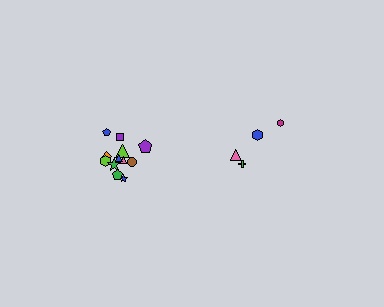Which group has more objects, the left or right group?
The left group.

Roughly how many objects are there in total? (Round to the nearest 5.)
Roughly 15 objects in total.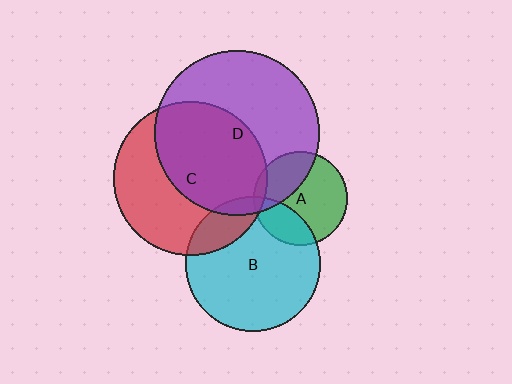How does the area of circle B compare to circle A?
Approximately 2.1 times.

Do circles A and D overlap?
Yes.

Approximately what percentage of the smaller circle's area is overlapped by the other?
Approximately 35%.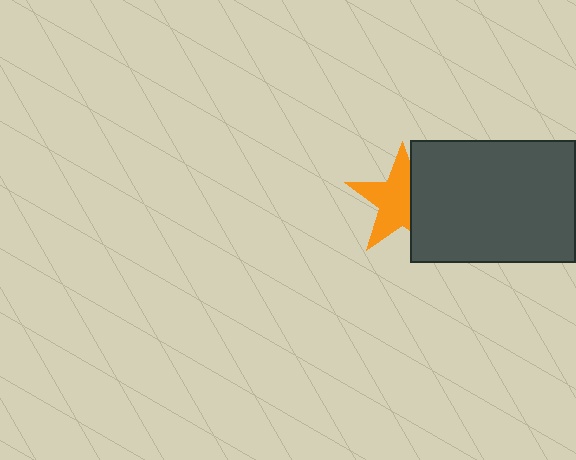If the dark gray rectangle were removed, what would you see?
You would see the complete orange star.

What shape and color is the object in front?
The object in front is a dark gray rectangle.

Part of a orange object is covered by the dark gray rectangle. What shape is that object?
It is a star.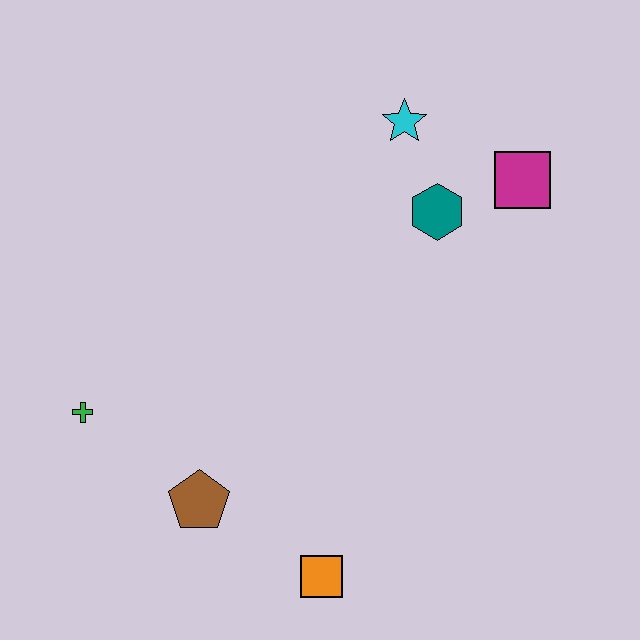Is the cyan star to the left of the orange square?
No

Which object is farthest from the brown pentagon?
The magenta square is farthest from the brown pentagon.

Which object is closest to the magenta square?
The teal hexagon is closest to the magenta square.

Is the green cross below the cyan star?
Yes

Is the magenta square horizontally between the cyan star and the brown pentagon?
No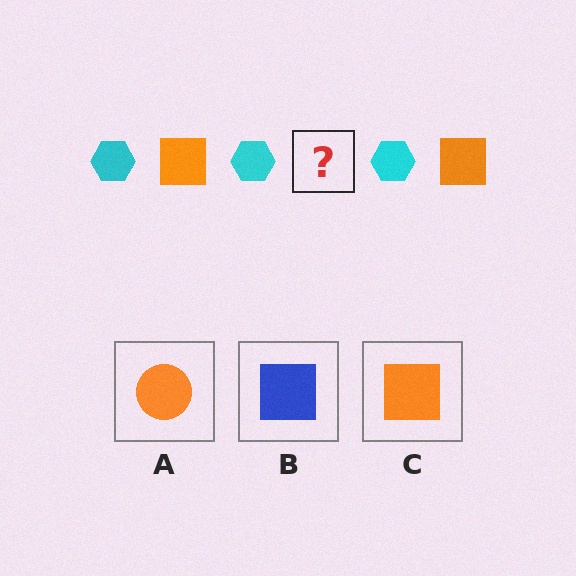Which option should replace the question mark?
Option C.